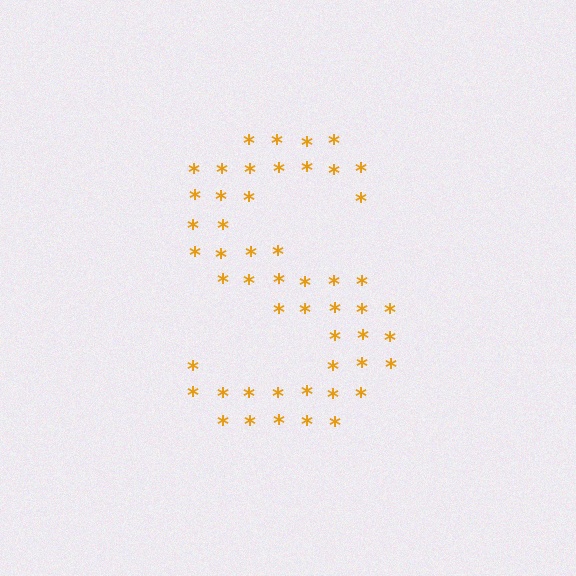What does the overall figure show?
The overall figure shows the letter S.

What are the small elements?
The small elements are asterisks.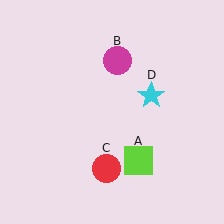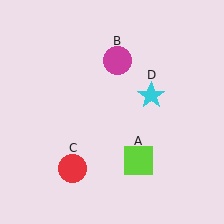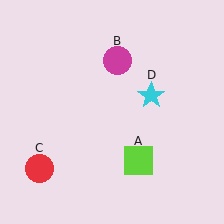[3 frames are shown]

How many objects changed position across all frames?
1 object changed position: red circle (object C).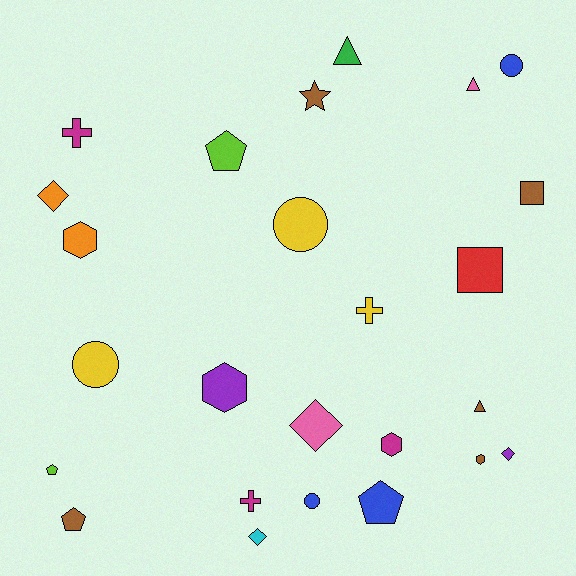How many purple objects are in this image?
There are 2 purple objects.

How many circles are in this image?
There are 4 circles.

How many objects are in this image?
There are 25 objects.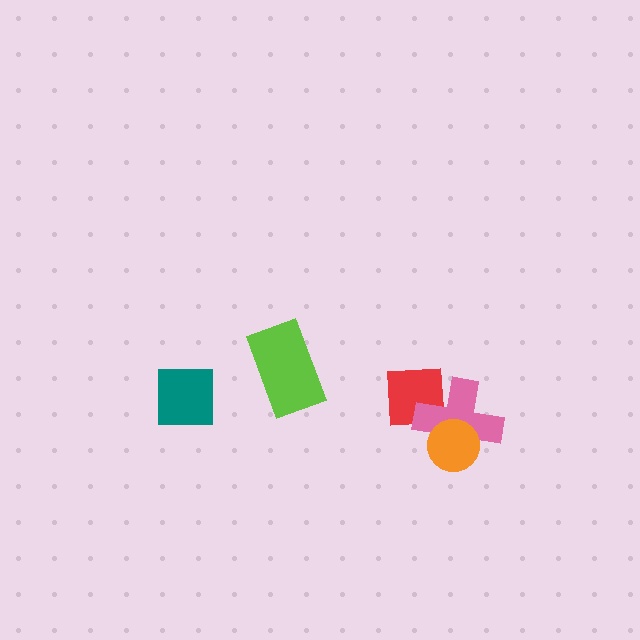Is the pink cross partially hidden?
Yes, it is partially covered by another shape.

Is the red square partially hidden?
Yes, it is partially covered by another shape.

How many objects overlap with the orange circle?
1 object overlaps with the orange circle.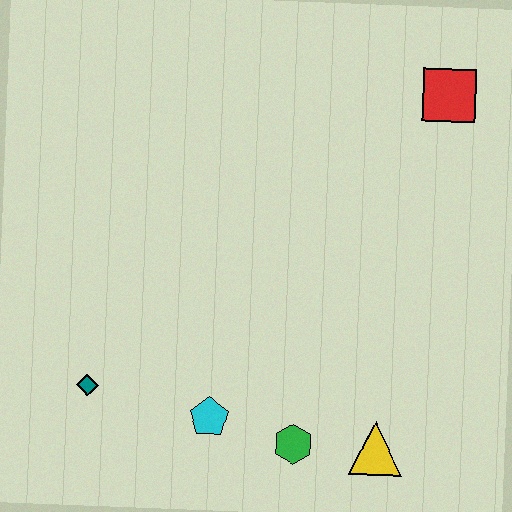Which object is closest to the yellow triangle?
The green hexagon is closest to the yellow triangle.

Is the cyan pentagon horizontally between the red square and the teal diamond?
Yes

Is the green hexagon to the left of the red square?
Yes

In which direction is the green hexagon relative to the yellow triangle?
The green hexagon is to the left of the yellow triangle.